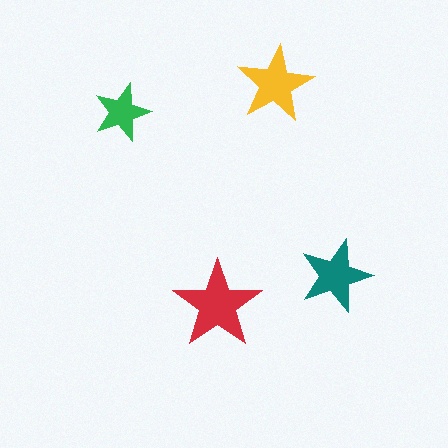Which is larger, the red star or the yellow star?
The red one.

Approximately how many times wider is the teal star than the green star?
About 1.5 times wider.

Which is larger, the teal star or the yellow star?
The yellow one.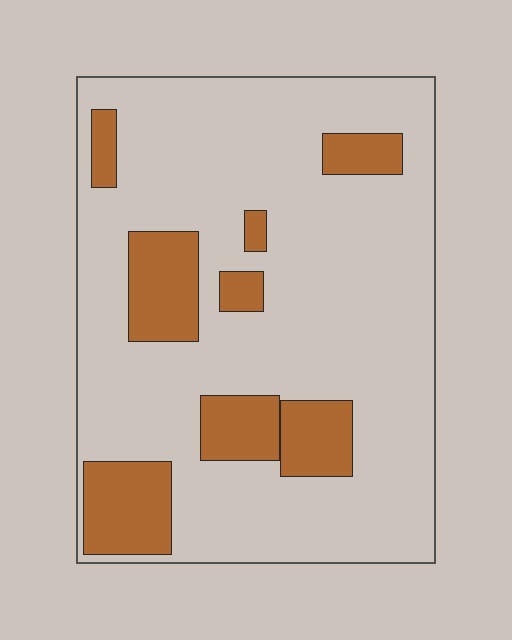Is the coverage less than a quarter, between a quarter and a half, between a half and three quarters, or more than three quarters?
Less than a quarter.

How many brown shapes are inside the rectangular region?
8.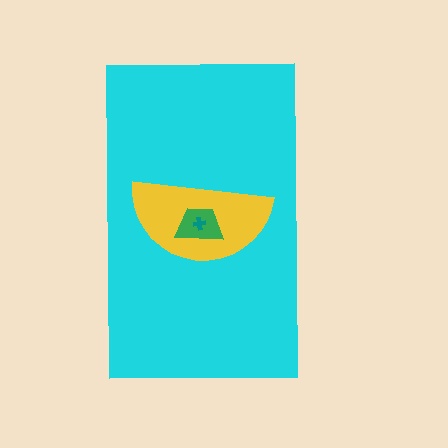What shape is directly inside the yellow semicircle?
The green trapezoid.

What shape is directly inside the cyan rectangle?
The yellow semicircle.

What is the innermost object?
The teal cross.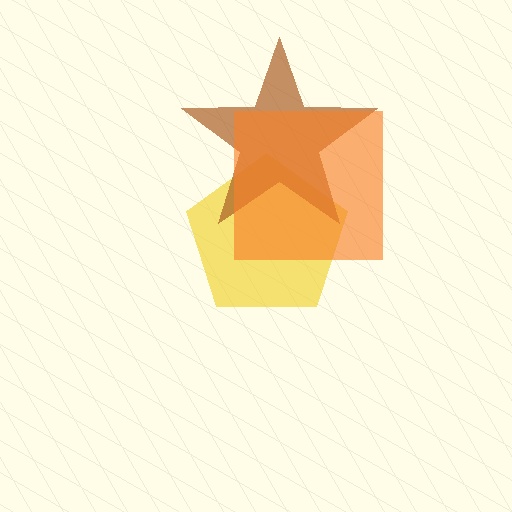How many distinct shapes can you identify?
There are 3 distinct shapes: a yellow pentagon, a brown star, an orange square.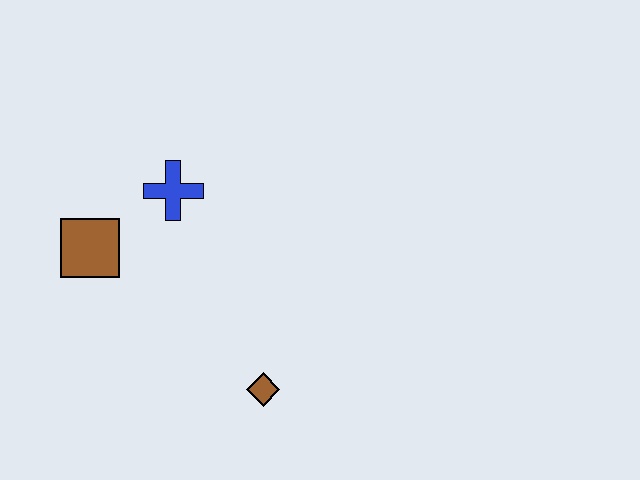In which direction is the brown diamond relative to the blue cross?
The brown diamond is below the blue cross.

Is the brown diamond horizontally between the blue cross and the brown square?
No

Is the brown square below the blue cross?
Yes